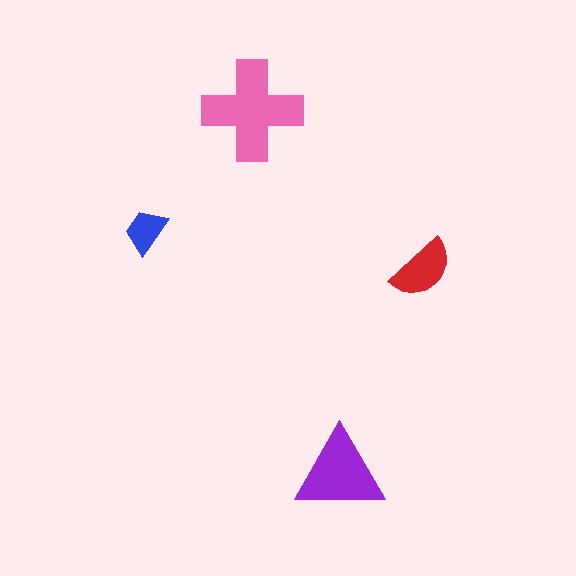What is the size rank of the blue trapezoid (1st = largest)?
4th.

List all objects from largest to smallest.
The pink cross, the purple triangle, the red semicircle, the blue trapezoid.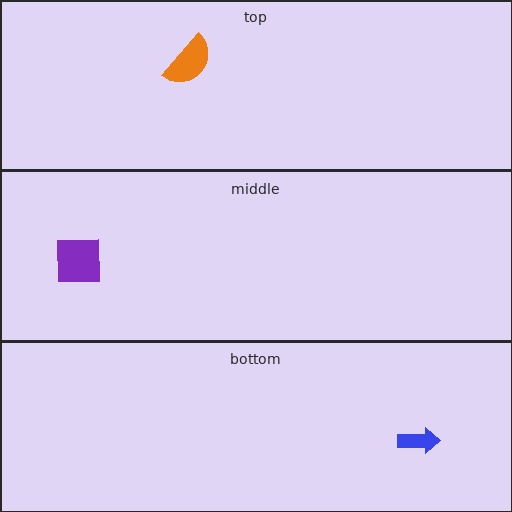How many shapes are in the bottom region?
1.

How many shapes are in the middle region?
1.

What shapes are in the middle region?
The purple square.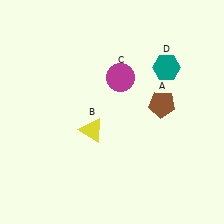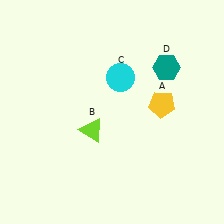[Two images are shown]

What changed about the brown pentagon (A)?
In Image 1, A is brown. In Image 2, it changed to yellow.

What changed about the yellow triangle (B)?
In Image 1, B is yellow. In Image 2, it changed to lime.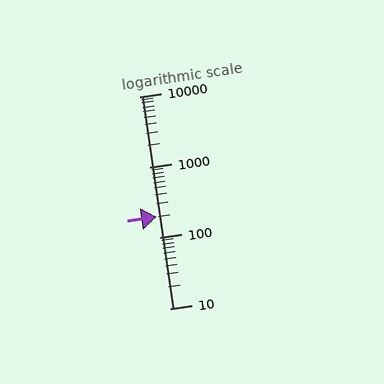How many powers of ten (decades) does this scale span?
The scale spans 3 decades, from 10 to 10000.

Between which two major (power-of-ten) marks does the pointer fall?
The pointer is between 100 and 1000.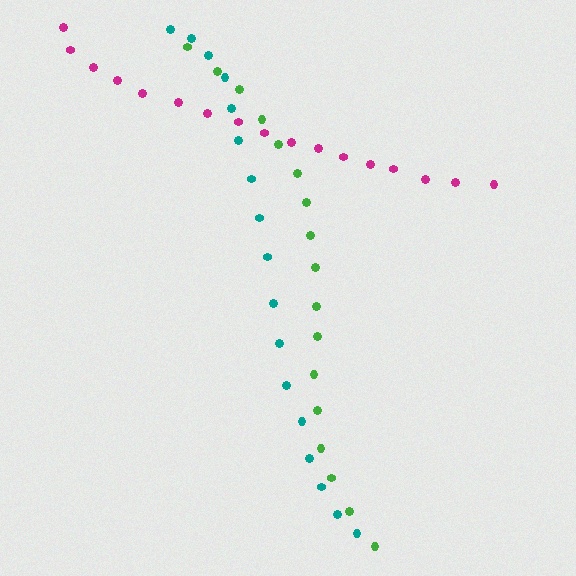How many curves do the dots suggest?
There are 3 distinct paths.